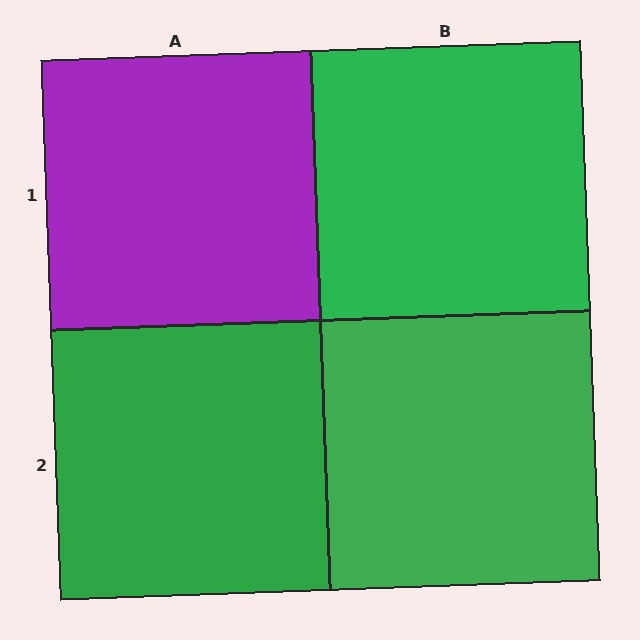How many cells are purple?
1 cell is purple.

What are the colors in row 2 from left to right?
Green, green.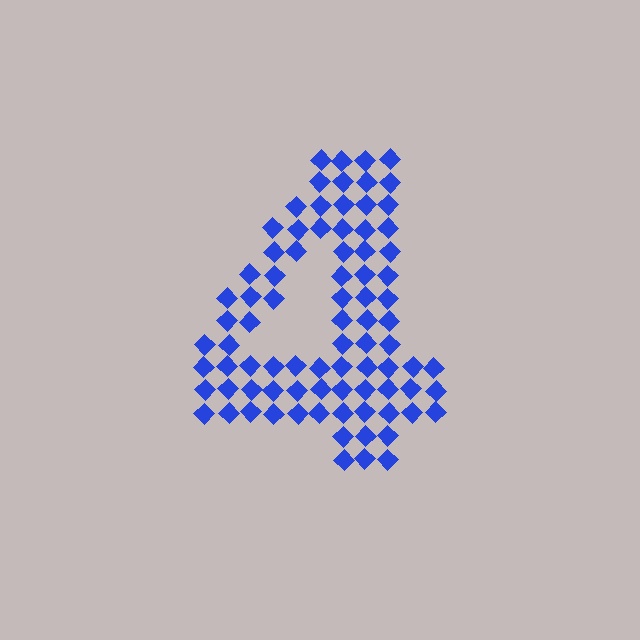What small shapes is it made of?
It is made of small diamonds.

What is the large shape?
The large shape is the digit 4.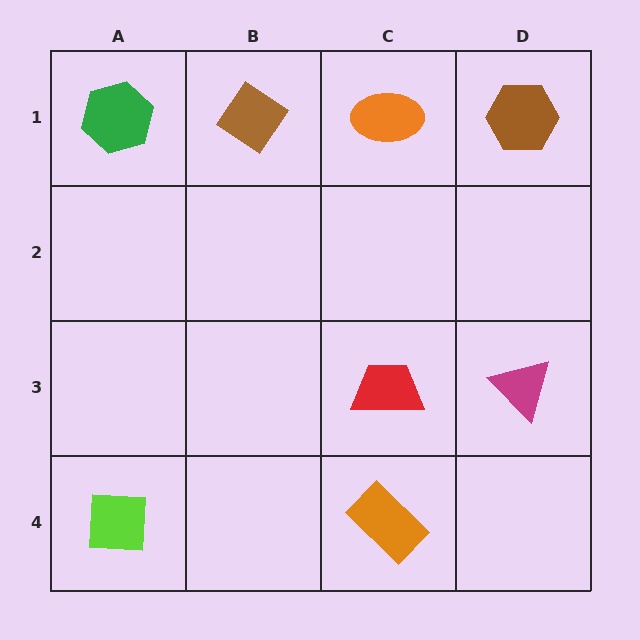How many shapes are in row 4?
2 shapes.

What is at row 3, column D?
A magenta triangle.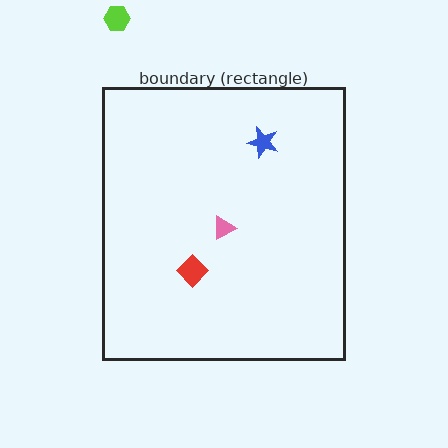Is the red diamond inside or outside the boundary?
Inside.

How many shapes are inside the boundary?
3 inside, 1 outside.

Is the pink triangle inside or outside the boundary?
Inside.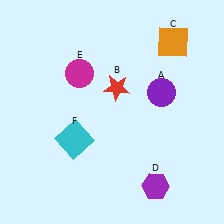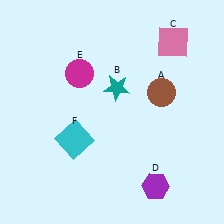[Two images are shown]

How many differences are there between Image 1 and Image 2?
There are 3 differences between the two images.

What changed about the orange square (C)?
In Image 1, C is orange. In Image 2, it changed to pink.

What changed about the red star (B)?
In Image 1, B is red. In Image 2, it changed to teal.